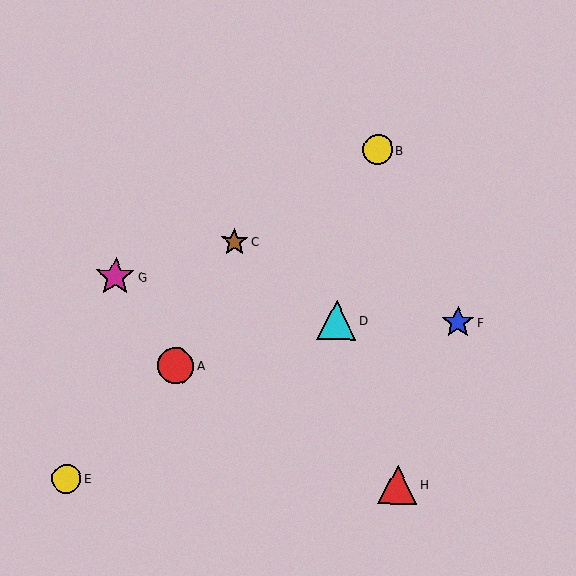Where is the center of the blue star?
The center of the blue star is at (458, 323).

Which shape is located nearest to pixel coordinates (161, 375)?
The red circle (labeled A) at (176, 366) is nearest to that location.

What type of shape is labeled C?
Shape C is a brown star.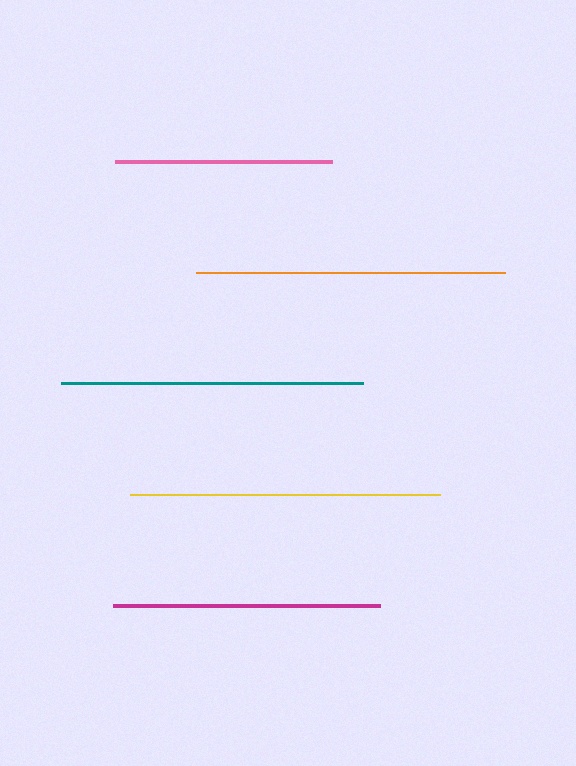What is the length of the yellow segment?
The yellow segment is approximately 310 pixels long.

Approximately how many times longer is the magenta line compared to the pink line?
The magenta line is approximately 1.2 times the length of the pink line.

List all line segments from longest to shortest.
From longest to shortest: yellow, orange, teal, magenta, pink.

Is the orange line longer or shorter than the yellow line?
The yellow line is longer than the orange line.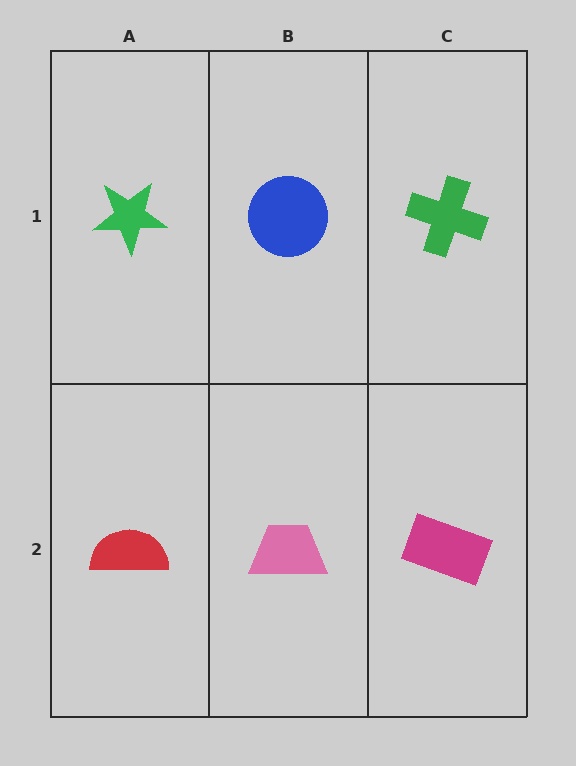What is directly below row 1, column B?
A pink trapezoid.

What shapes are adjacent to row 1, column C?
A magenta rectangle (row 2, column C), a blue circle (row 1, column B).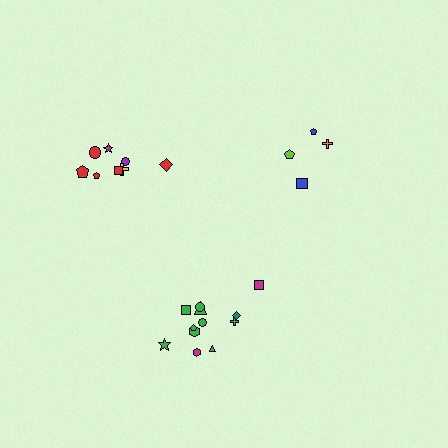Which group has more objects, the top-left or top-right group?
The top-left group.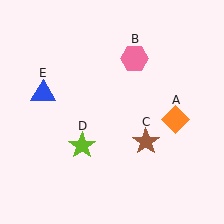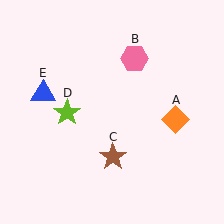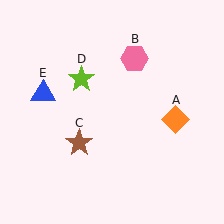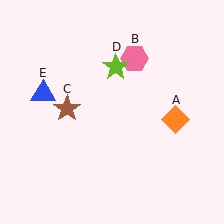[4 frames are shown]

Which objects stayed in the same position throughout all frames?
Orange diamond (object A) and pink hexagon (object B) and blue triangle (object E) remained stationary.